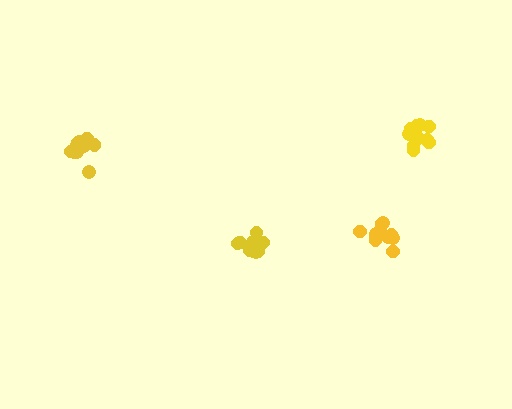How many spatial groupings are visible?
There are 4 spatial groupings.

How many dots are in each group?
Group 1: 11 dots, Group 2: 12 dots, Group 3: 13 dots, Group 4: 13 dots (49 total).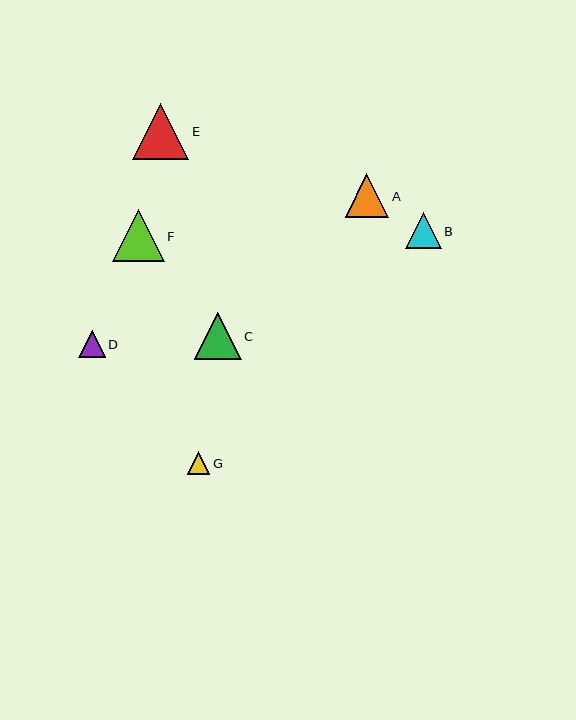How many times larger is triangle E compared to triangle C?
Triangle E is approximately 1.2 times the size of triangle C.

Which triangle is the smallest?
Triangle G is the smallest with a size of approximately 22 pixels.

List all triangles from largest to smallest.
From largest to smallest: E, F, C, A, B, D, G.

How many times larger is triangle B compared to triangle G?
Triangle B is approximately 1.6 times the size of triangle G.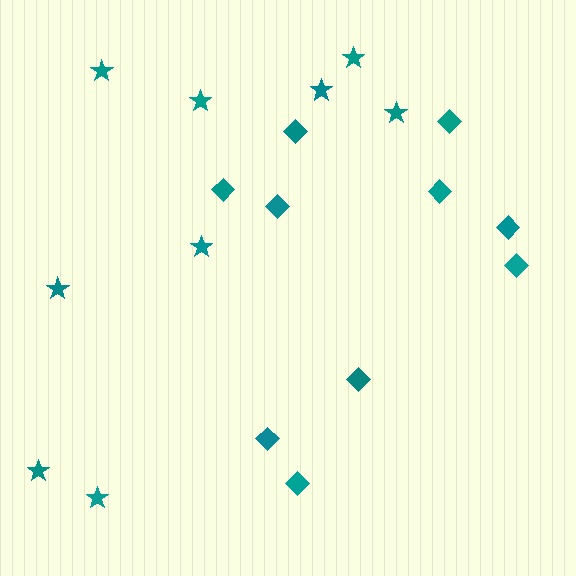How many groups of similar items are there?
There are 2 groups: one group of stars (9) and one group of diamonds (10).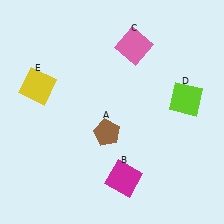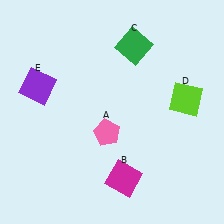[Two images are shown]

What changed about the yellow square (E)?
In Image 1, E is yellow. In Image 2, it changed to purple.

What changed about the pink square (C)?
In Image 1, C is pink. In Image 2, it changed to green.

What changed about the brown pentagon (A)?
In Image 1, A is brown. In Image 2, it changed to pink.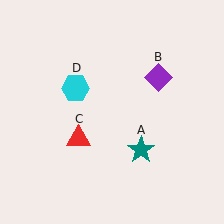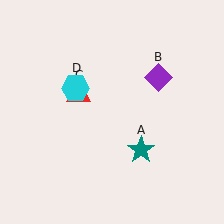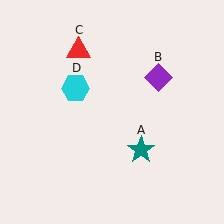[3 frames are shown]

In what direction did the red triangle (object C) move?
The red triangle (object C) moved up.